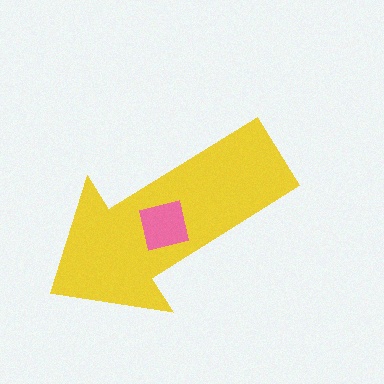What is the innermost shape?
The pink square.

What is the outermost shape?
The yellow arrow.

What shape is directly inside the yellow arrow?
The pink square.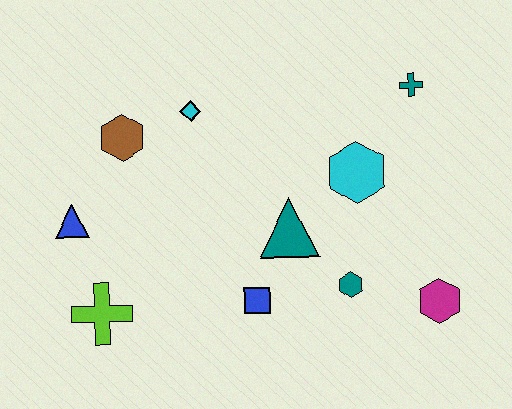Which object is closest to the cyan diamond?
The brown hexagon is closest to the cyan diamond.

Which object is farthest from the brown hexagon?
The magenta hexagon is farthest from the brown hexagon.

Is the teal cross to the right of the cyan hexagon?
Yes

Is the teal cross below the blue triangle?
No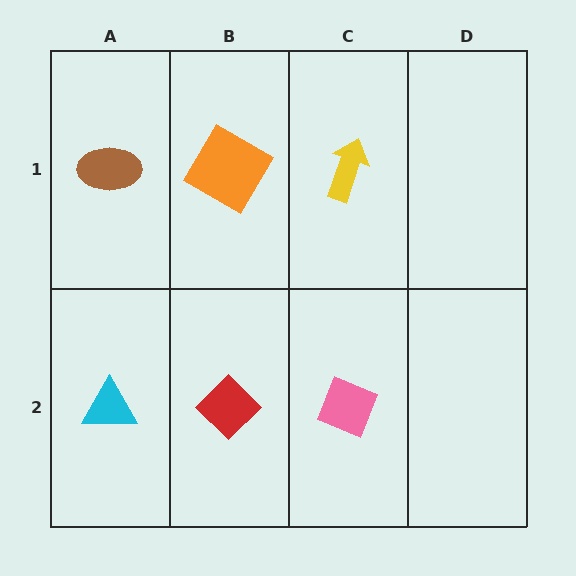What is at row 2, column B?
A red diamond.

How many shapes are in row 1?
3 shapes.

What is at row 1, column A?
A brown ellipse.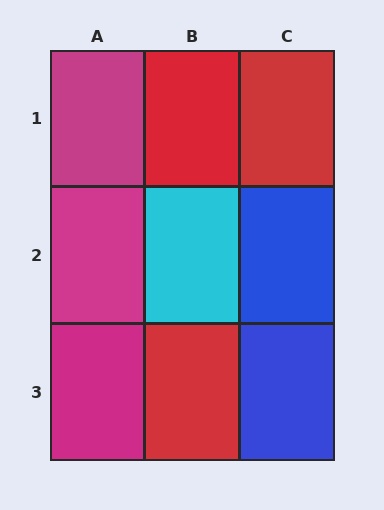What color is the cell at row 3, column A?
Magenta.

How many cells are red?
3 cells are red.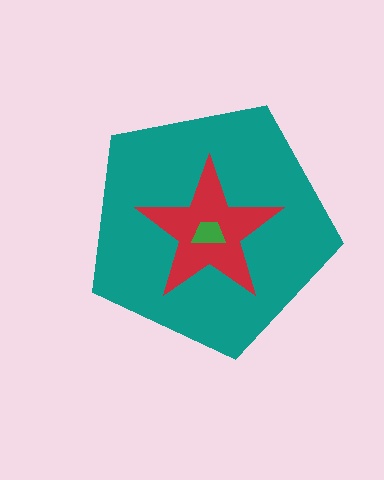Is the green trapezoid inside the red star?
Yes.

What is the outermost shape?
The teal pentagon.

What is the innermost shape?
The green trapezoid.